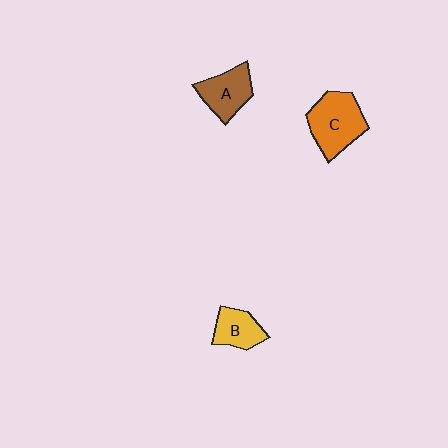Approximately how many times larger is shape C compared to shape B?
Approximately 1.7 times.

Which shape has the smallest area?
Shape B (yellow).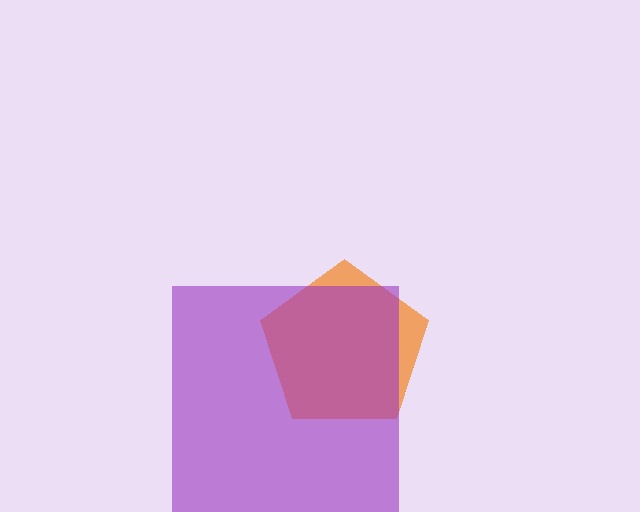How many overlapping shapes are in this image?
There are 2 overlapping shapes in the image.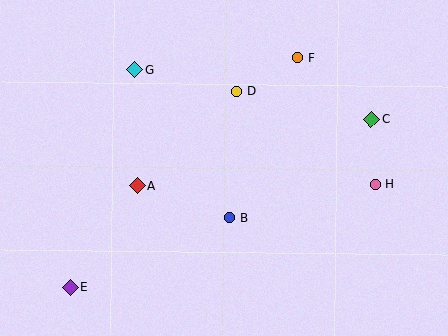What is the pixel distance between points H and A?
The distance between H and A is 238 pixels.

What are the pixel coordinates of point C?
Point C is at (371, 119).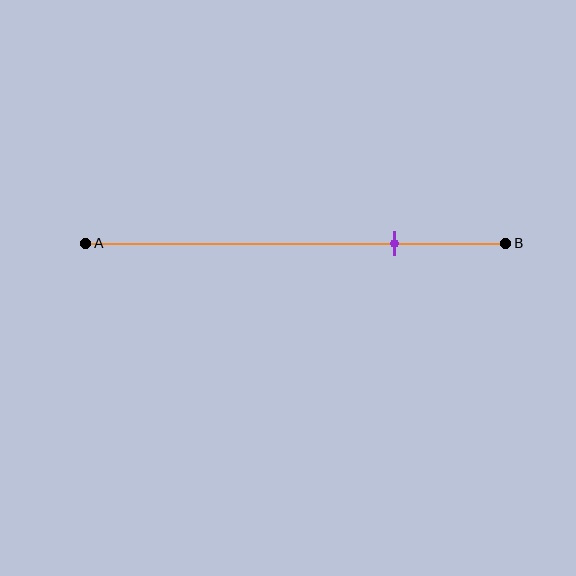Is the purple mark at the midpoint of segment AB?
No, the mark is at about 75% from A, not at the 50% midpoint.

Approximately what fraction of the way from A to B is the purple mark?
The purple mark is approximately 75% of the way from A to B.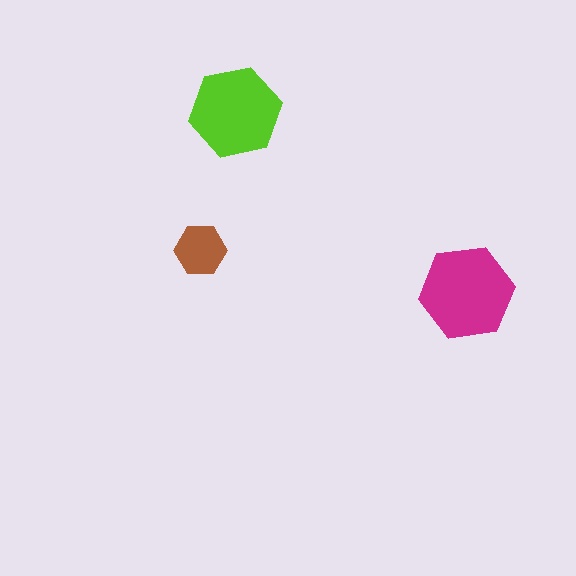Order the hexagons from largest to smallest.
the magenta one, the lime one, the brown one.